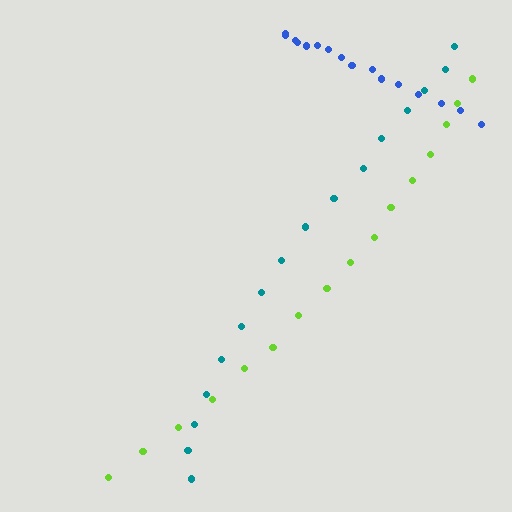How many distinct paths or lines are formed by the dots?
There are 3 distinct paths.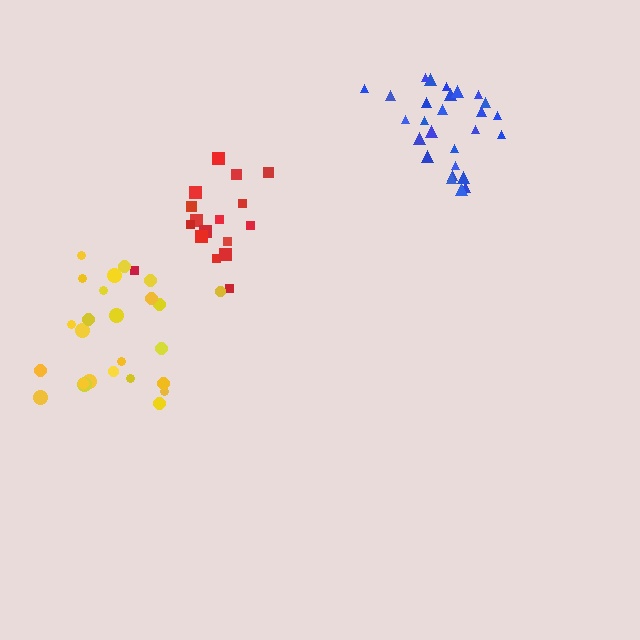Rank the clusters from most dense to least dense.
blue, yellow, red.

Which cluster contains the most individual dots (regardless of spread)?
Blue (27).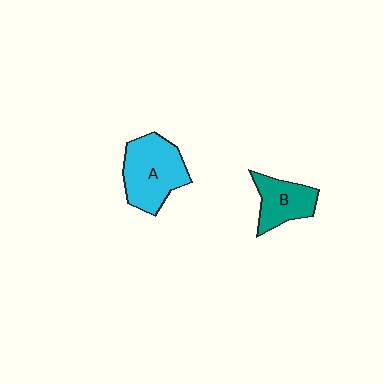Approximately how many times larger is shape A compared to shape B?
Approximately 1.5 times.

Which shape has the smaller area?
Shape B (teal).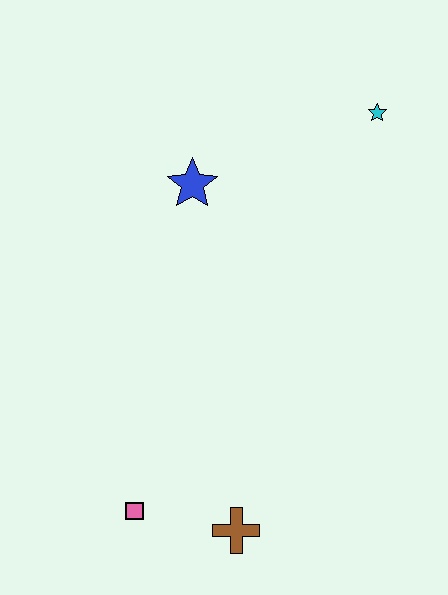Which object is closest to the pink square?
The brown cross is closest to the pink square.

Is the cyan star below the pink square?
No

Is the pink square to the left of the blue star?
Yes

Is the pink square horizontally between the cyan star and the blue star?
No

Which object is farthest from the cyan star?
The pink square is farthest from the cyan star.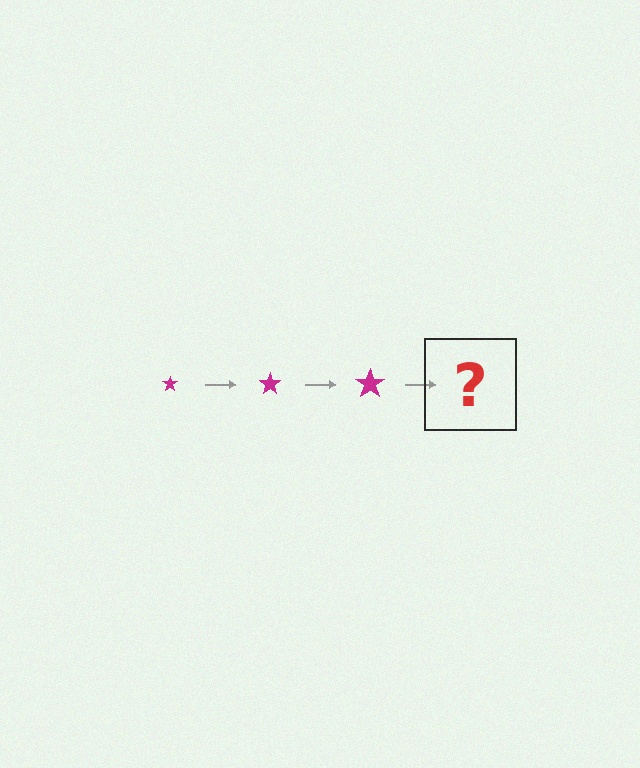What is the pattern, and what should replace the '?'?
The pattern is that the star gets progressively larger each step. The '?' should be a magenta star, larger than the previous one.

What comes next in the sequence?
The next element should be a magenta star, larger than the previous one.